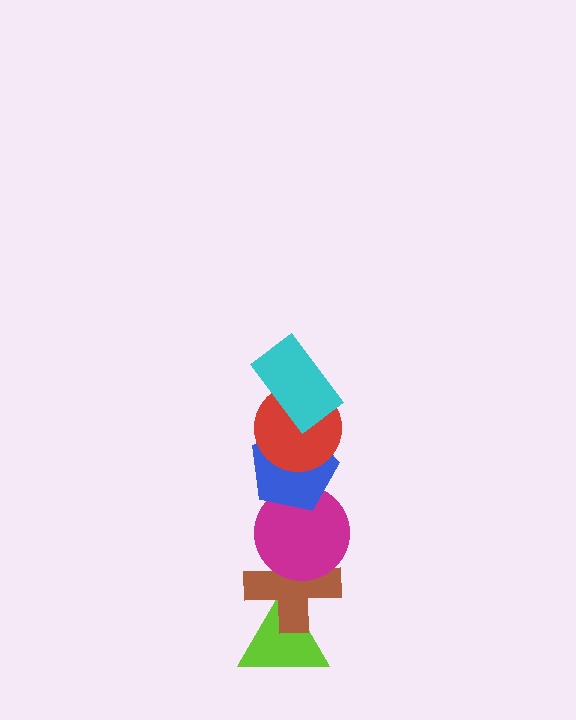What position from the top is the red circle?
The red circle is 2nd from the top.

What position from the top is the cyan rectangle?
The cyan rectangle is 1st from the top.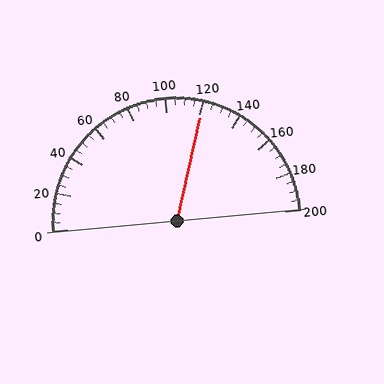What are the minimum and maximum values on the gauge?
The gauge ranges from 0 to 200.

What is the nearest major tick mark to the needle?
The nearest major tick mark is 120.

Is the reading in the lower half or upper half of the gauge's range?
The reading is in the upper half of the range (0 to 200).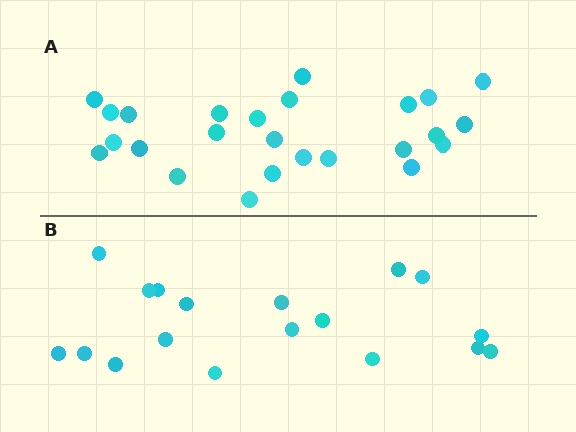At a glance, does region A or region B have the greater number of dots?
Region A (the top region) has more dots.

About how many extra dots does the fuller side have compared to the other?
Region A has roughly 8 or so more dots than region B.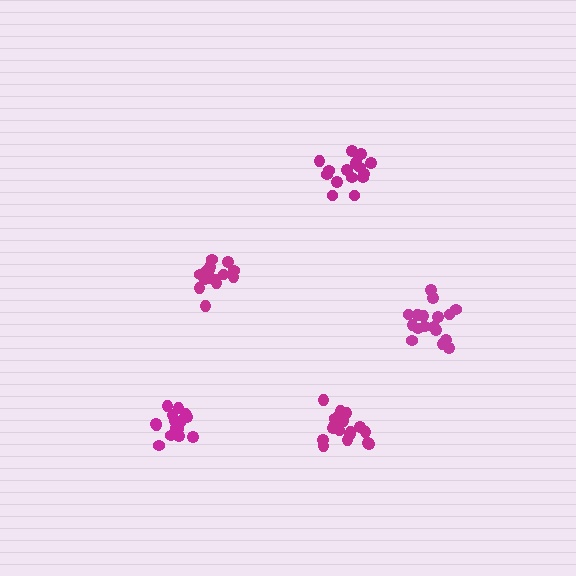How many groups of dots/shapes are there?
There are 5 groups.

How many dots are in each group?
Group 1: 17 dots, Group 2: 15 dots, Group 3: 16 dots, Group 4: 16 dots, Group 5: 19 dots (83 total).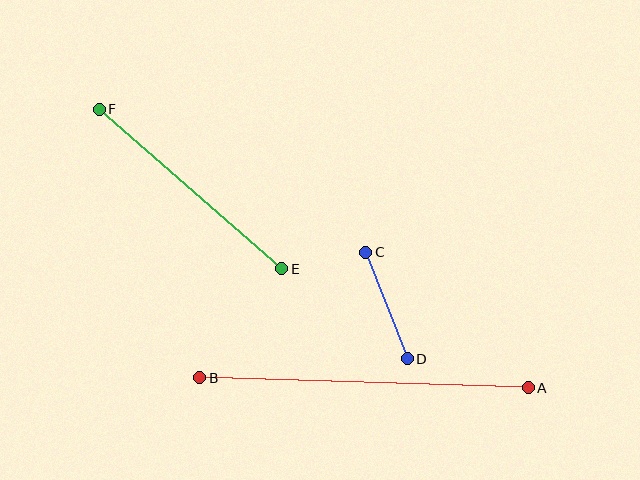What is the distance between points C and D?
The distance is approximately 114 pixels.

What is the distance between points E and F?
The distance is approximately 243 pixels.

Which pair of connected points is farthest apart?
Points A and B are farthest apart.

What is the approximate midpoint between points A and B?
The midpoint is at approximately (364, 383) pixels.